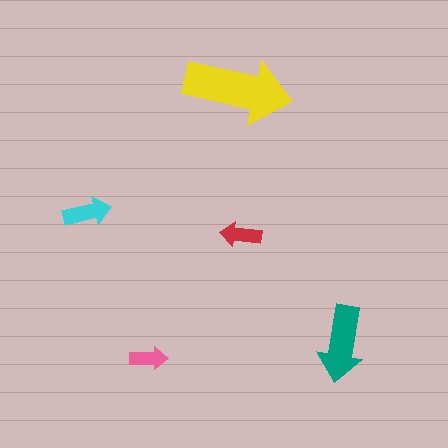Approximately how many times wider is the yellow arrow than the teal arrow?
About 1.5 times wider.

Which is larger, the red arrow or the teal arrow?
The teal one.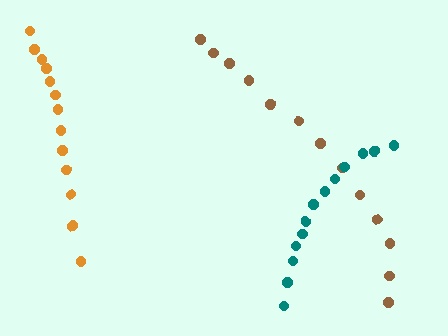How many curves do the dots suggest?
There are 3 distinct paths.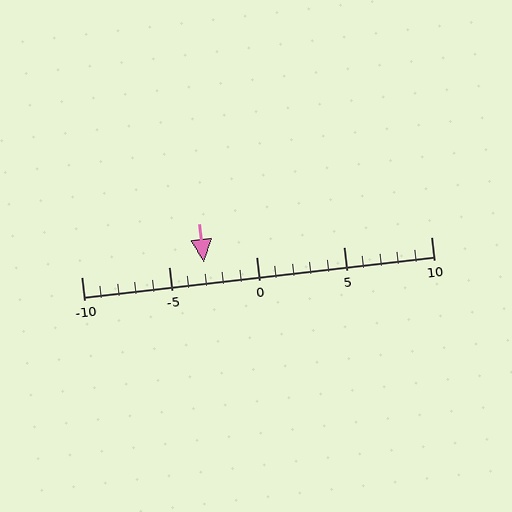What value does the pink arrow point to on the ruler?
The pink arrow points to approximately -3.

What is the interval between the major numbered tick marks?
The major tick marks are spaced 5 units apart.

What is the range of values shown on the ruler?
The ruler shows values from -10 to 10.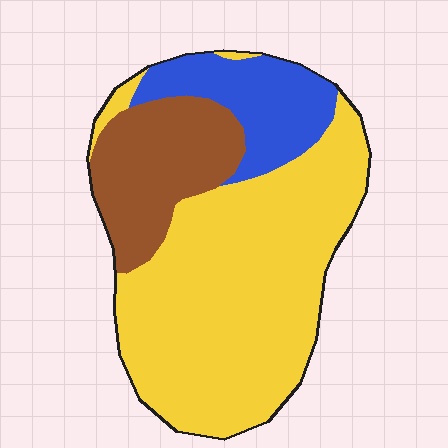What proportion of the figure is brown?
Brown takes up about one fifth (1/5) of the figure.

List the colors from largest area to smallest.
From largest to smallest: yellow, brown, blue.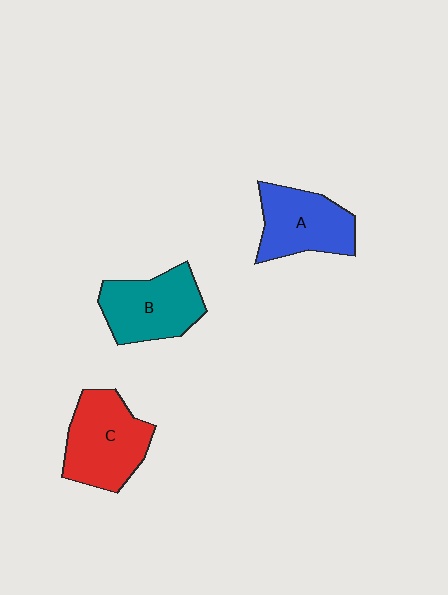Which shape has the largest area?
Shape C (red).